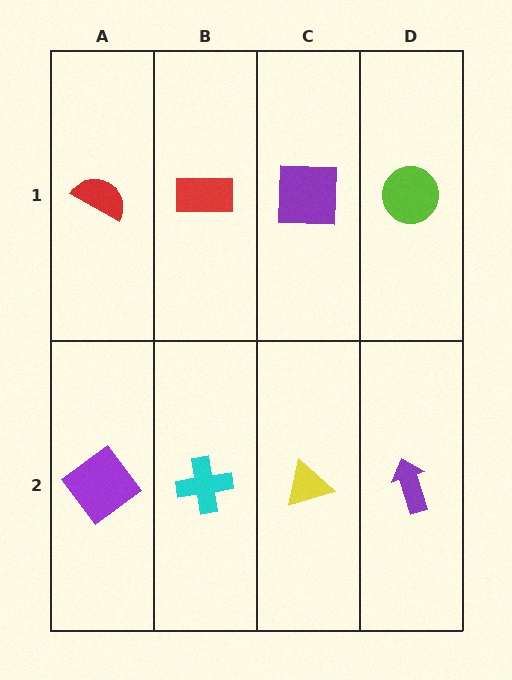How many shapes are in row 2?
4 shapes.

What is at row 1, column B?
A red rectangle.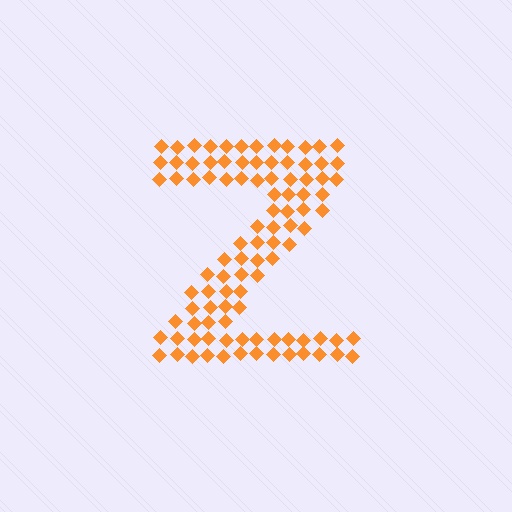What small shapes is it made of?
It is made of small diamonds.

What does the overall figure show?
The overall figure shows the letter Z.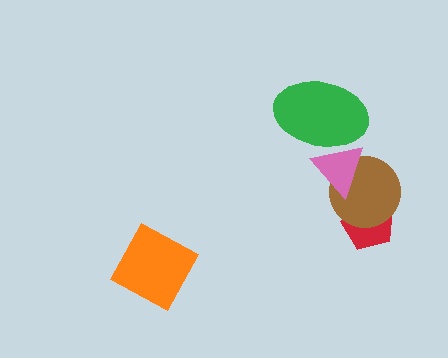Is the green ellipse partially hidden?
No, no other shape covers it.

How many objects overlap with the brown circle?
2 objects overlap with the brown circle.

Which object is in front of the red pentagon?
The brown circle is in front of the red pentagon.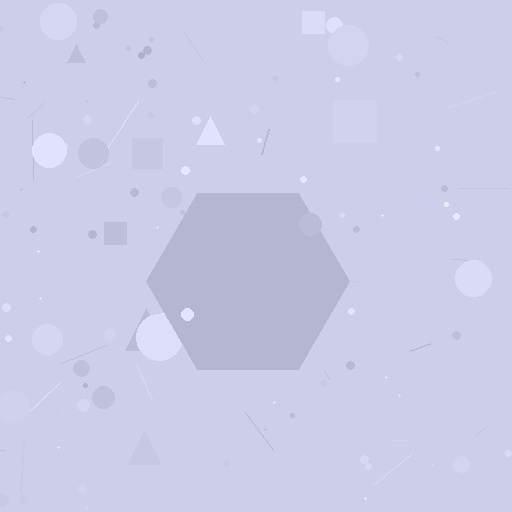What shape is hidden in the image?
A hexagon is hidden in the image.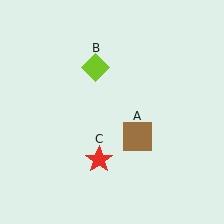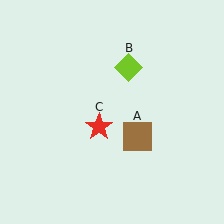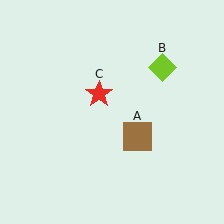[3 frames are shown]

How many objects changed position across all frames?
2 objects changed position: lime diamond (object B), red star (object C).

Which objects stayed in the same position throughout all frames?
Brown square (object A) remained stationary.